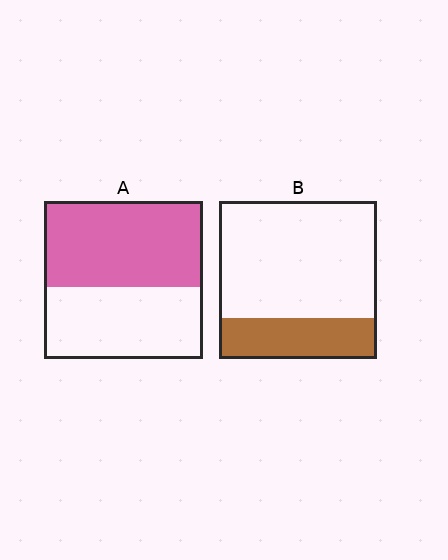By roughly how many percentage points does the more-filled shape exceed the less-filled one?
By roughly 30 percentage points (A over B).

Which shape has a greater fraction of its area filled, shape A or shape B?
Shape A.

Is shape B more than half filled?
No.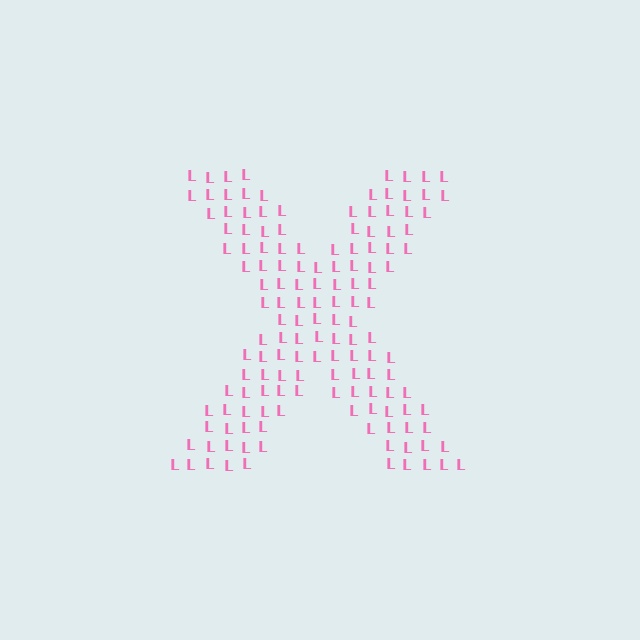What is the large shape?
The large shape is the letter X.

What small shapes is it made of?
It is made of small letter L's.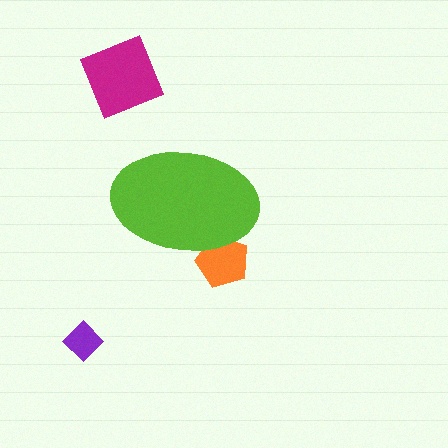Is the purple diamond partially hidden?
No, the purple diamond is fully visible.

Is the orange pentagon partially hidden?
Yes, the orange pentagon is partially hidden behind the lime ellipse.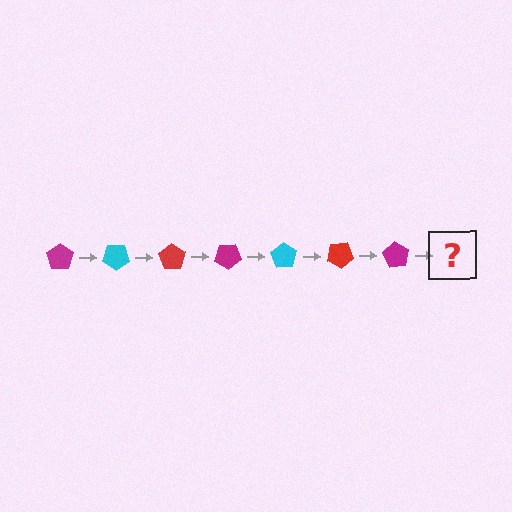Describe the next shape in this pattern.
It should be a cyan pentagon, rotated 245 degrees from the start.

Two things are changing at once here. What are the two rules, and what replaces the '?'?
The two rules are that it rotates 35 degrees each step and the color cycles through magenta, cyan, and red. The '?' should be a cyan pentagon, rotated 245 degrees from the start.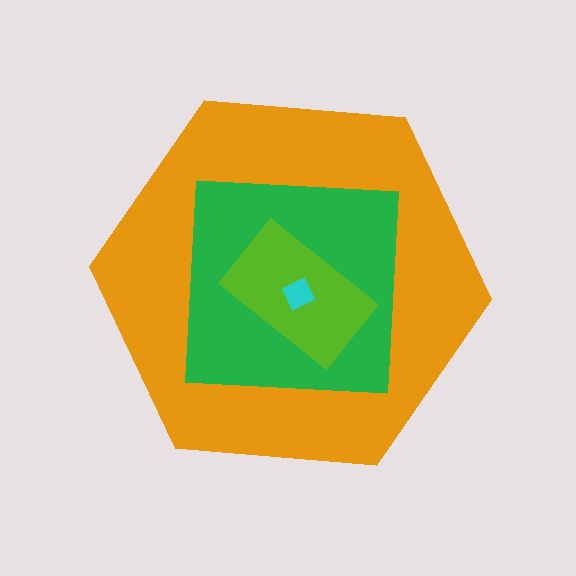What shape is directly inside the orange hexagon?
The green square.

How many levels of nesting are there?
4.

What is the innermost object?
The cyan diamond.